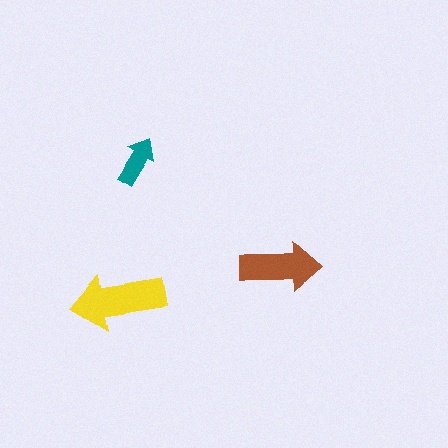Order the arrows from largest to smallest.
the yellow one, the brown one, the teal one.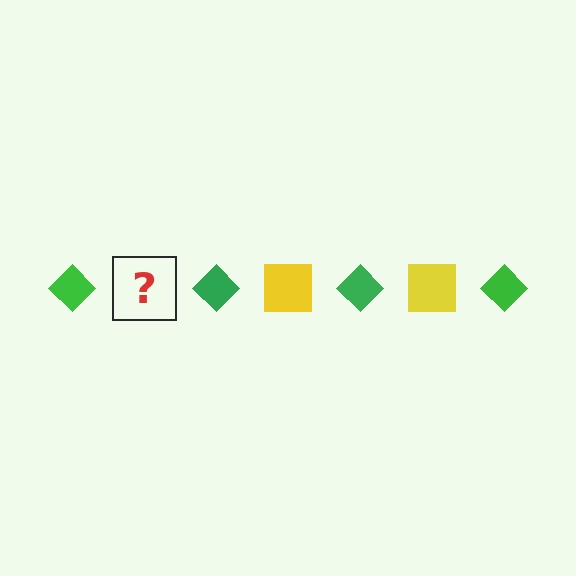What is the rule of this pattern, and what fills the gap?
The rule is that the pattern alternates between green diamond and yellow square. The gap should be filled with a yellow square.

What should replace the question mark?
The question mark should be replaced with a yellow square.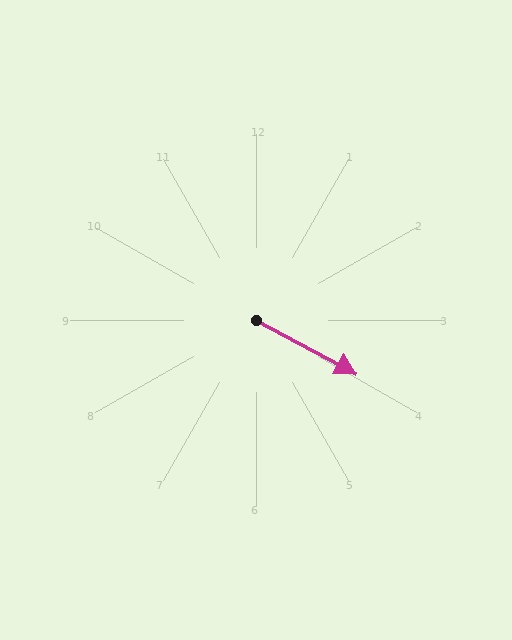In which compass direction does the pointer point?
Southeast.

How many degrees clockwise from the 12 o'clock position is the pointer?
Approximately 118 degrees.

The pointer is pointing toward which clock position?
Roughly 4 o'clock.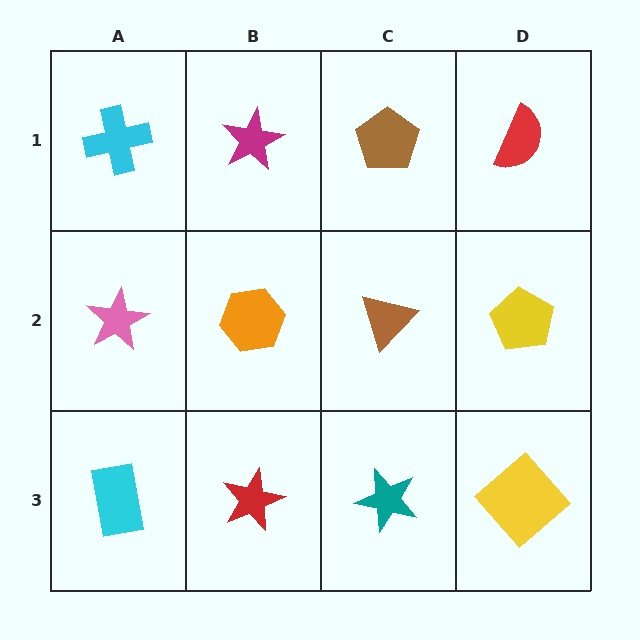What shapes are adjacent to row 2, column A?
A cyan cross (row 1, column A), a cyan rectangle (row 3, column A), an orange hexagon (row 2, column B).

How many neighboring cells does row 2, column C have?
4.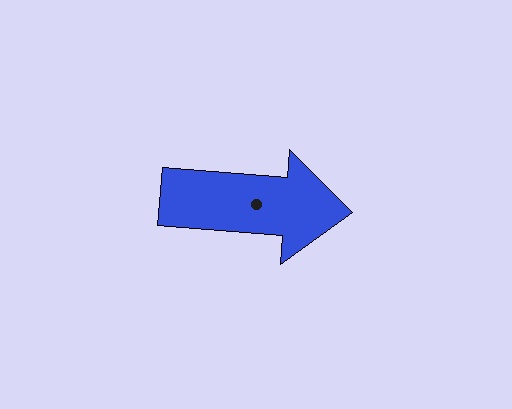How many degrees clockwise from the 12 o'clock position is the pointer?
Approximately 95 degrees.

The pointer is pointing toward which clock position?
Roughly 3 o'clock.